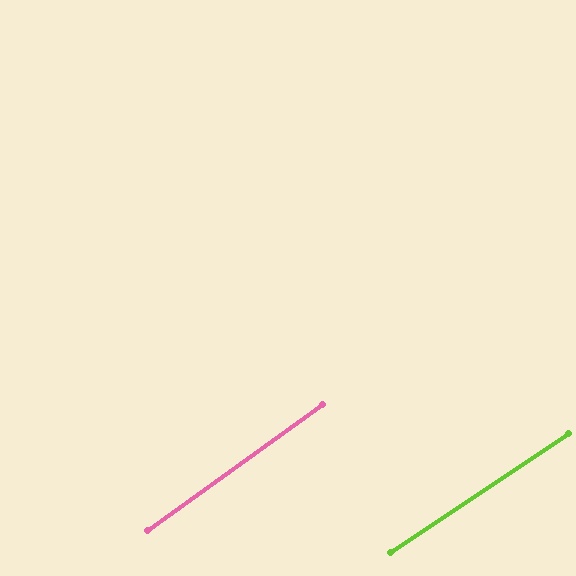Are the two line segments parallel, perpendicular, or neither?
Parallel — their directions differ by only 1.9°.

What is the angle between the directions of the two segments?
Approximately 2 degrees.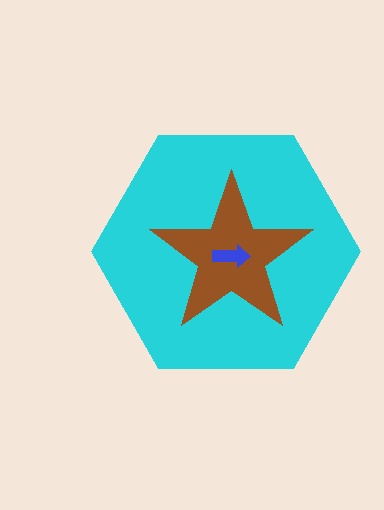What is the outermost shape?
The cyan hexagon.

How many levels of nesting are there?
3.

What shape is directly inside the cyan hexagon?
The brown star.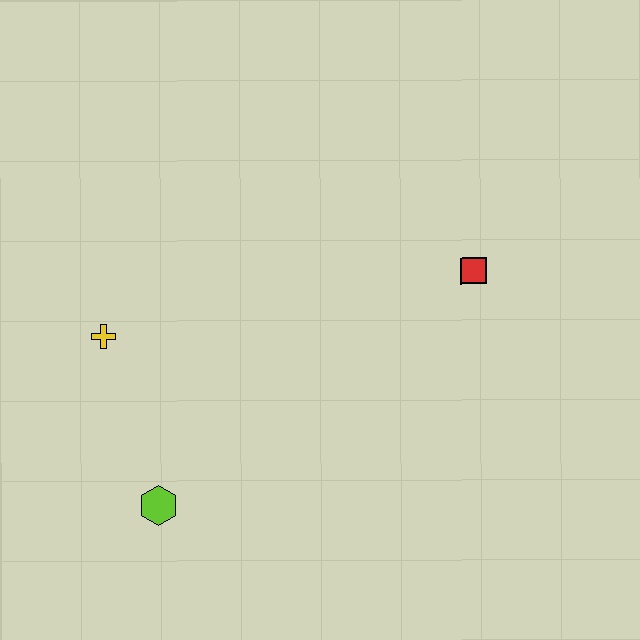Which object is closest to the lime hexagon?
The yellow cross is closest to the lime hexagon.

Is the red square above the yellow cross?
Yes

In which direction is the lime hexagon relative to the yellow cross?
The lime hexagon is below the yellow cross.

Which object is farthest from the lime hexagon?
The red square is farthest from the lime hexagon.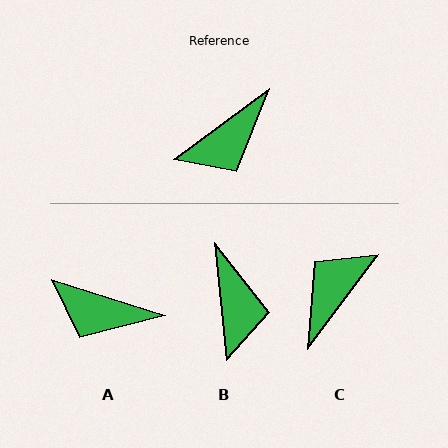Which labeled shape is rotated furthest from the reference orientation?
C, about 163 degrees away.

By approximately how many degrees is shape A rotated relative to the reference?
Approximately 54 degrees clockwise.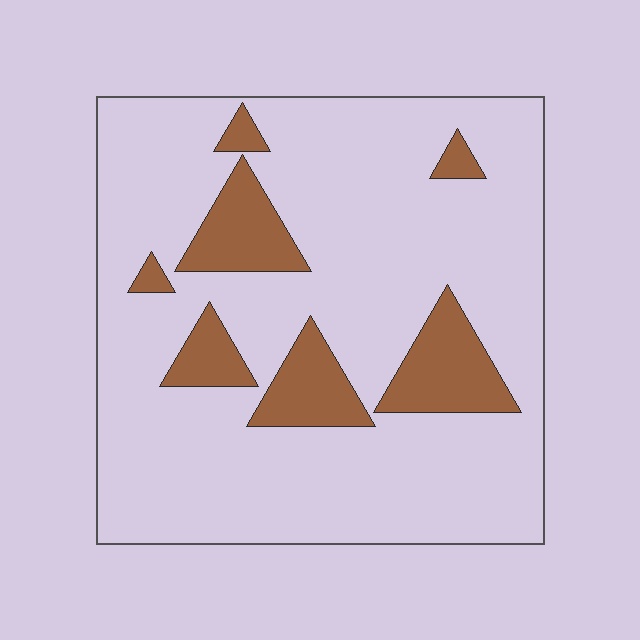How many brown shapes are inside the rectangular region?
7.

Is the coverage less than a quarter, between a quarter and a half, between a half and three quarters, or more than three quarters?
Less than a quarter.